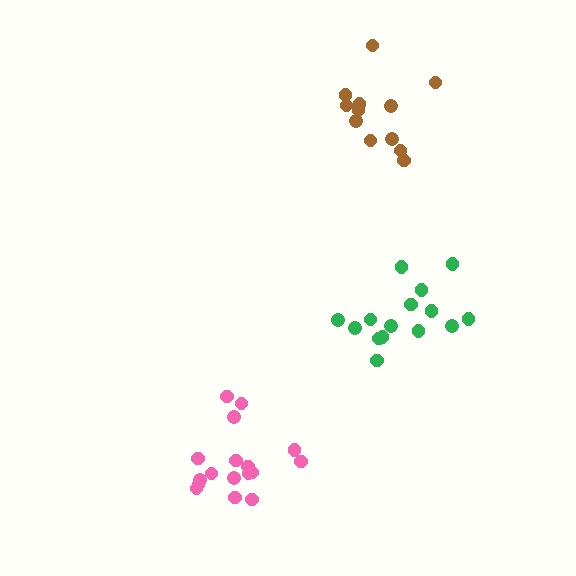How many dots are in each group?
Group 1: 15 dots, Group 2: 12 dots, Group 3: 17 dots (44 total).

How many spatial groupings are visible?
There are 3 spatial groupings.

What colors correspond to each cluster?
The clusters are colored: green, brown, pink.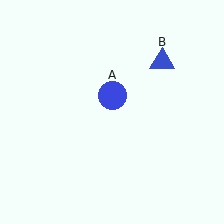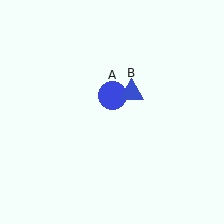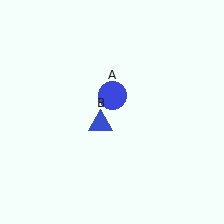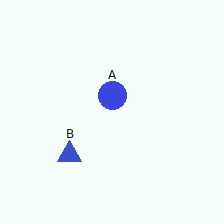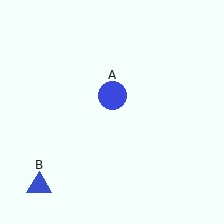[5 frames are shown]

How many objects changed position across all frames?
1 object changed position: blue triangle (object B).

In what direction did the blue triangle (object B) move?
The blue triangle (object B) moved down and to the left.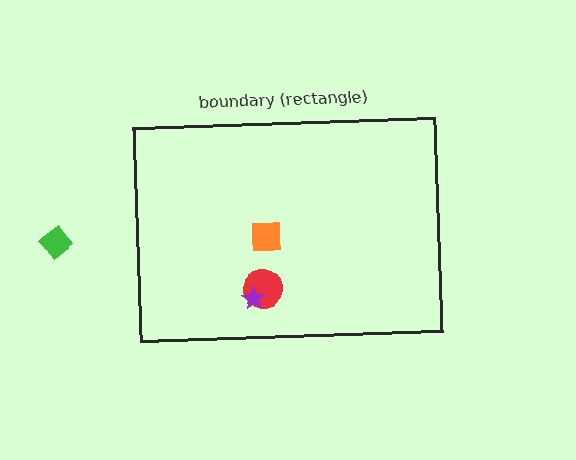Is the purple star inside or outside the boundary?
Inside.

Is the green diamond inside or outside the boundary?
Outside.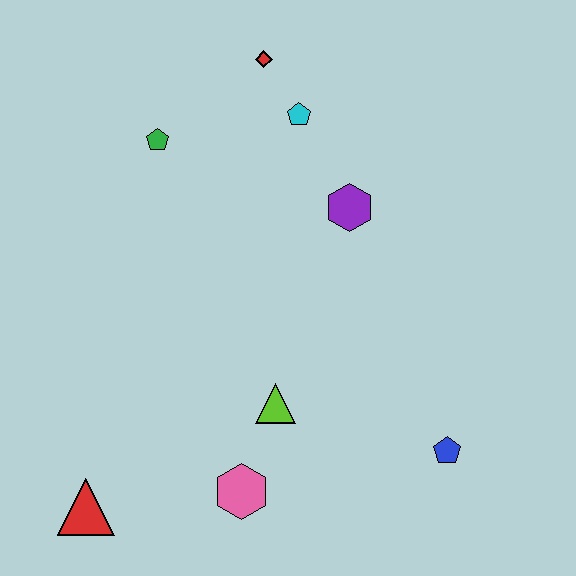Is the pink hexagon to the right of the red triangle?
Yes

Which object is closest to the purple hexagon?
The cyan pentagon is closest to the purple hexagon.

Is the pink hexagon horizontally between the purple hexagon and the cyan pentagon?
No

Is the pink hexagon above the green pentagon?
No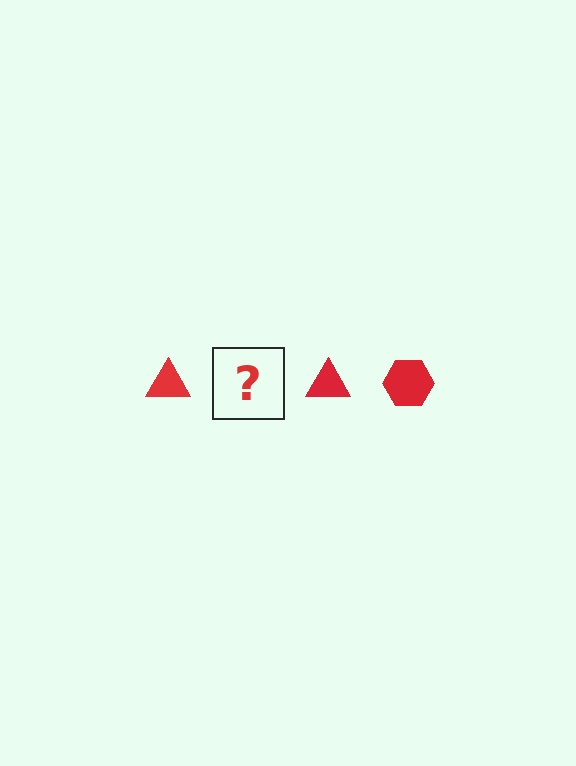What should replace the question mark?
The question mark should be replaced with a red hexagon.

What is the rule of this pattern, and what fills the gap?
The rule is that the pattern cycles through triangle, hexagon shapes in red. The gap should be filled with a red hexagon.